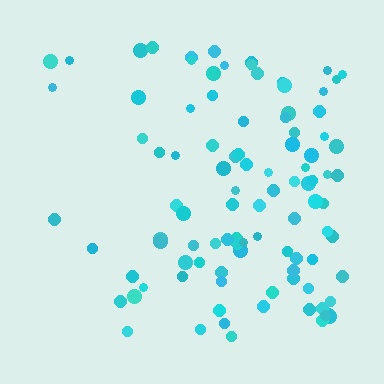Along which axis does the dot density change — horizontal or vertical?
Horizontal.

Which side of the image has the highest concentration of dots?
The right.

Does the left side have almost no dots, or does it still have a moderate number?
Still a moderate number, just noticeably fewer than the right.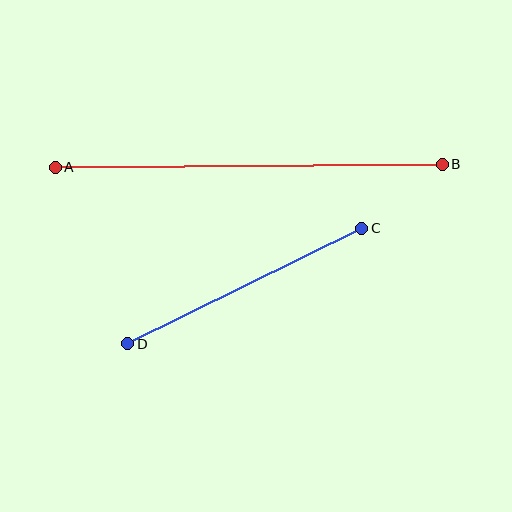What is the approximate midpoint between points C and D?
The midpoint is at approximately (245, 286) pixels.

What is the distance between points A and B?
The distance is approximately 387 pixels.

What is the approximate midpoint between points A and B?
The midpoint is at approximately (249, 166) pixels.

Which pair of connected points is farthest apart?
Points A and B are farthest apart.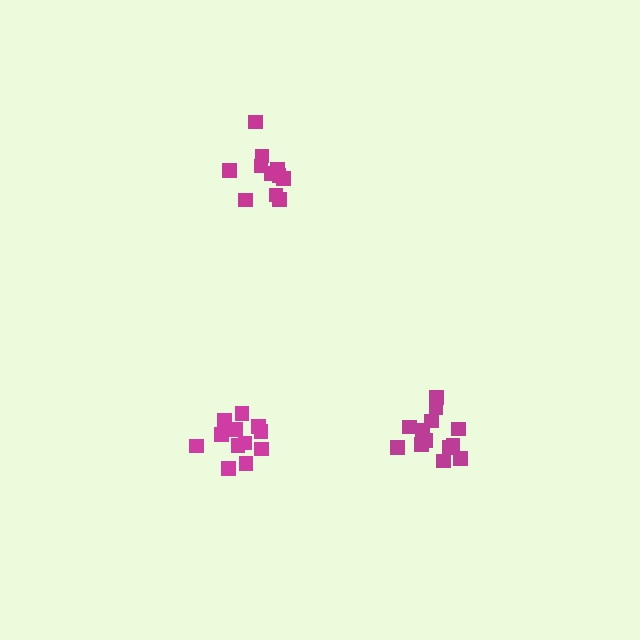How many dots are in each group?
Group 1: 13 dots, Group 2: 12 dots, Group 3: 11 dots (36 total).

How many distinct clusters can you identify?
There are 3 distinct clusters.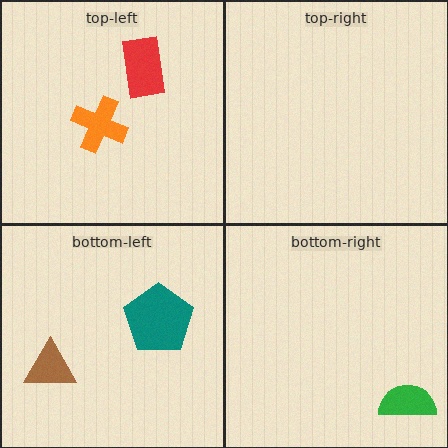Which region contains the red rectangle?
The top-left region.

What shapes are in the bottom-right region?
The green semicircle.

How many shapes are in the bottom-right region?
1.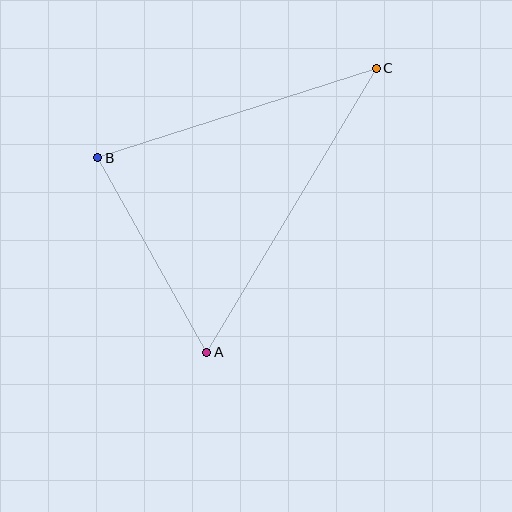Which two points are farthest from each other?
Points A and C are farthest from each other.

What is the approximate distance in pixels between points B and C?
The distance between B and C is approximately 293 pixels.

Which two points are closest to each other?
Points A and B are closest to each other.